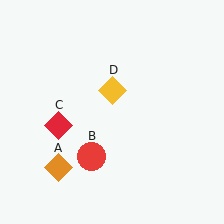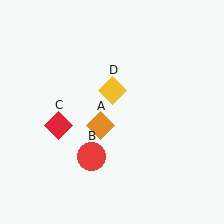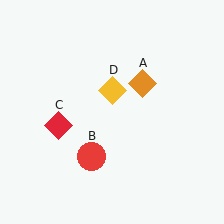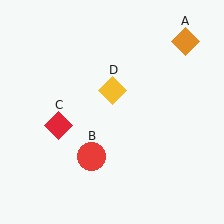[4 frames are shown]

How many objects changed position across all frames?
1 object changed position: orange diamond (object A).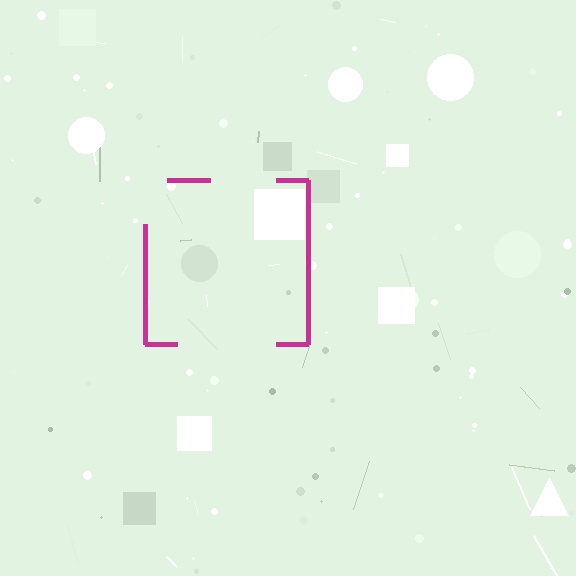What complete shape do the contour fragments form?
The contour fragments form a square.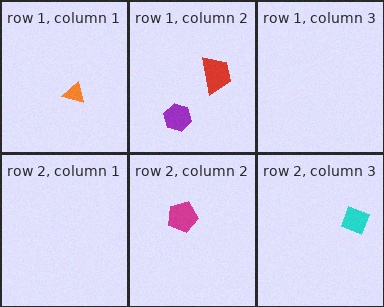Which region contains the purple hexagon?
The row 1, column 2 region.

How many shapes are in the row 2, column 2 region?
1.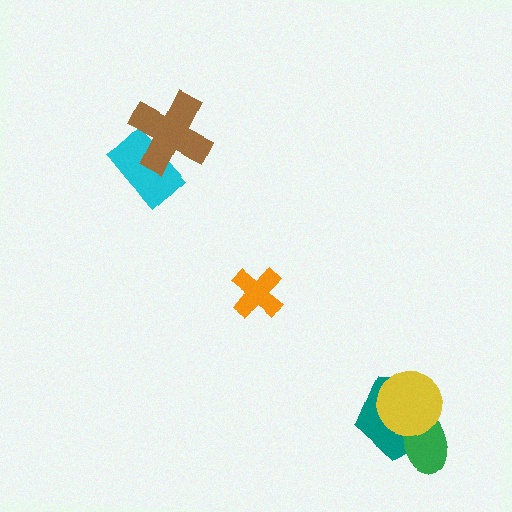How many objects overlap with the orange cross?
0 objects overlap with the orange cross.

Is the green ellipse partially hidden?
Yes, it is partially covered by another shape.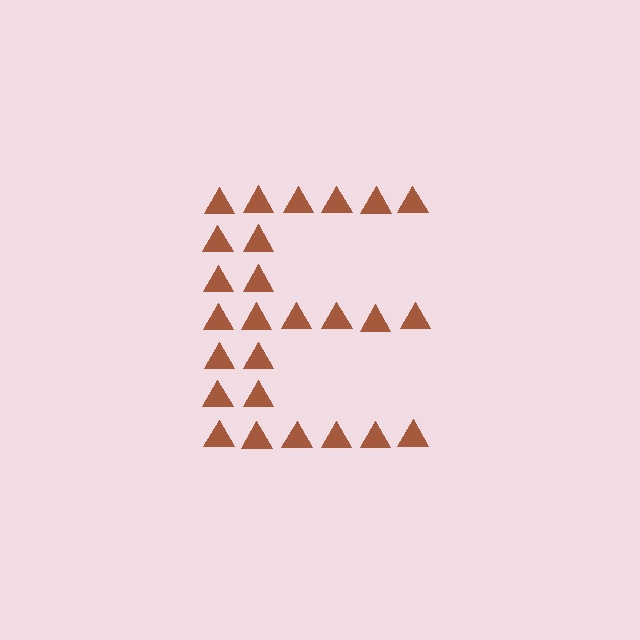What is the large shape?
The large shape is the letter E.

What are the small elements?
The small elements are triangles.